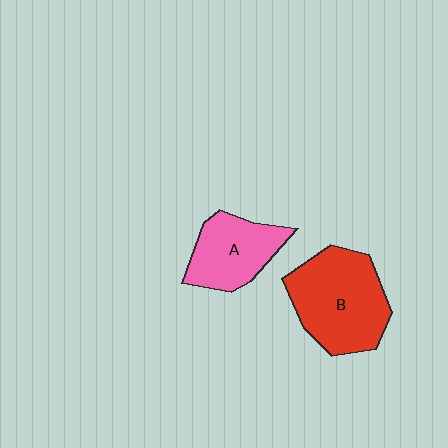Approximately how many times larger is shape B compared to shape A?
Approximately 1.5 times.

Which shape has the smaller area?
Shape A (pink).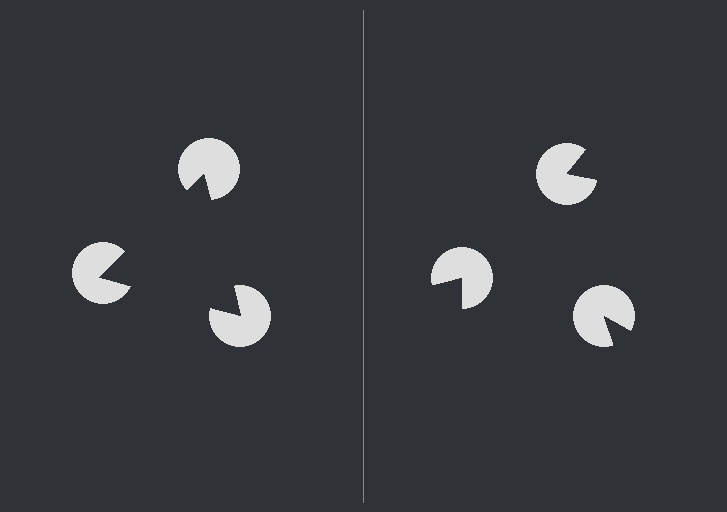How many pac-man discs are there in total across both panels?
6 — 3 on each side.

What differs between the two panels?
The pac-man discs are positioned identically on both sides; only the wedge orientations differ. On the left they align to a triangle; on the right they are misaligned.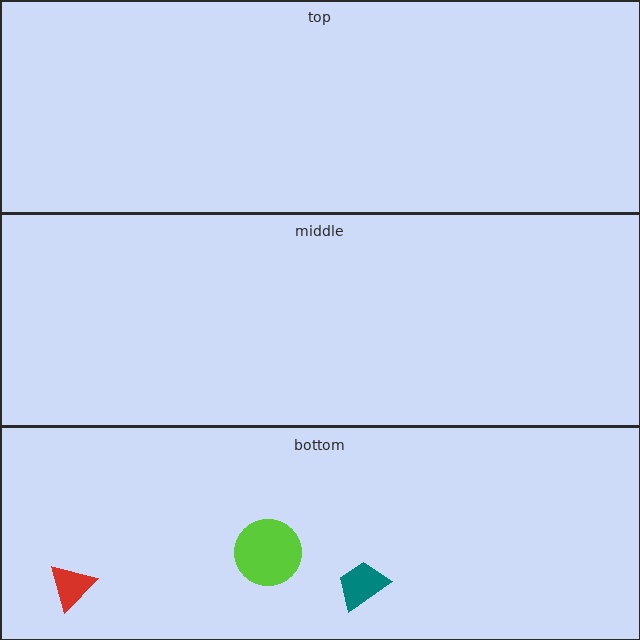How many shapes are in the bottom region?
3.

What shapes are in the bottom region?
The red triangle, the lime circle, the teal trapezoid.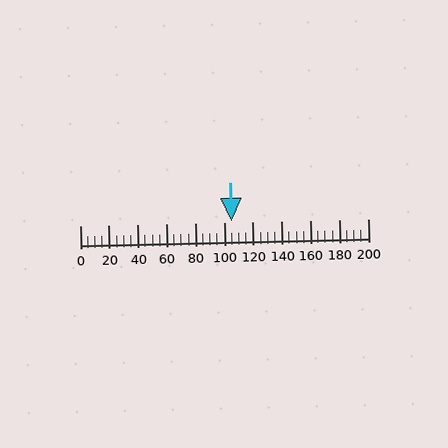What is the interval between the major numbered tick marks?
The major tick marks are spaced 20 units apart.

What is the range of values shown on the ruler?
The ruler shows values from 0 to 200.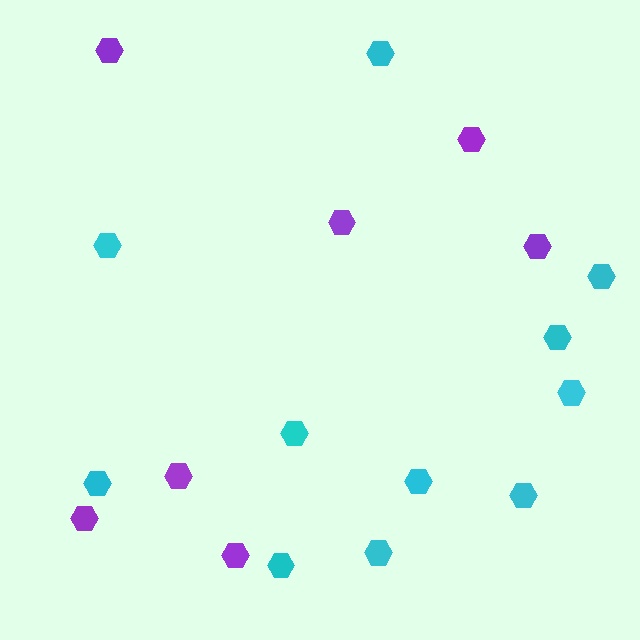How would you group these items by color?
There are 2 groups: one group of cyan hexagons (11) and one group of purple hexagons (7).